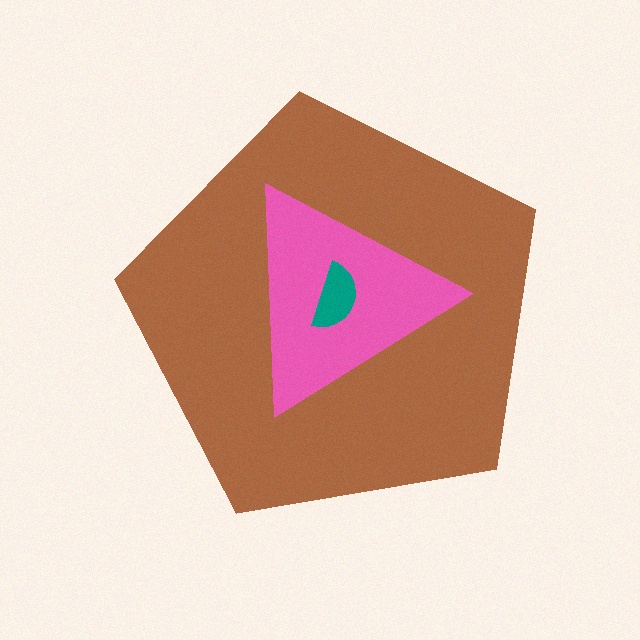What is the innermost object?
The teal semicircle.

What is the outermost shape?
The brown pentagon.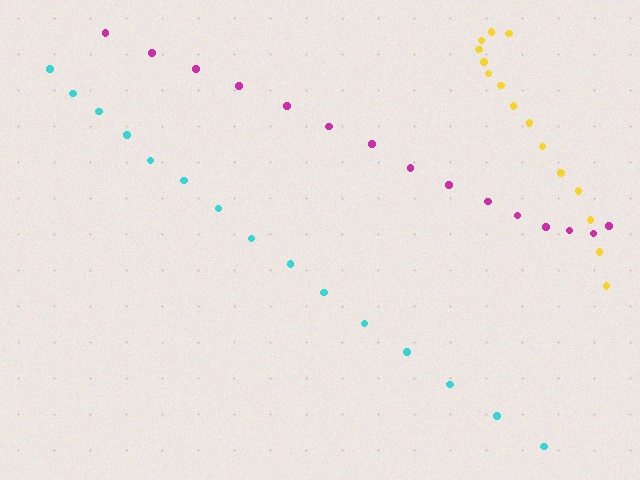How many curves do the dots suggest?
There are 3 distinct paths.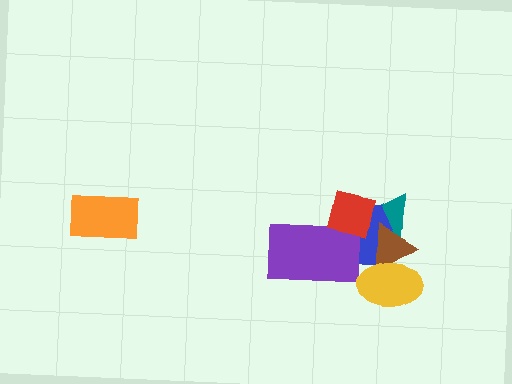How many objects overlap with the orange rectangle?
0 objects overlap with the orange rectangle.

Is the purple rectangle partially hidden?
Yes, it is partially covered by another shape.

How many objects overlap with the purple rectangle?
2 objects overlap with the purple rectangle.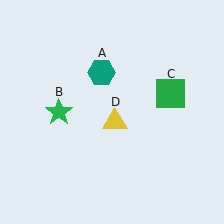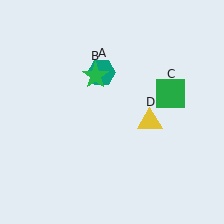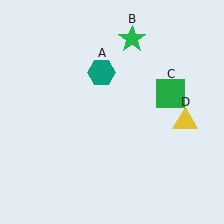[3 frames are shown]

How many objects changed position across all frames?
2 objects changed position: green star (object B), yellow triangle (object D).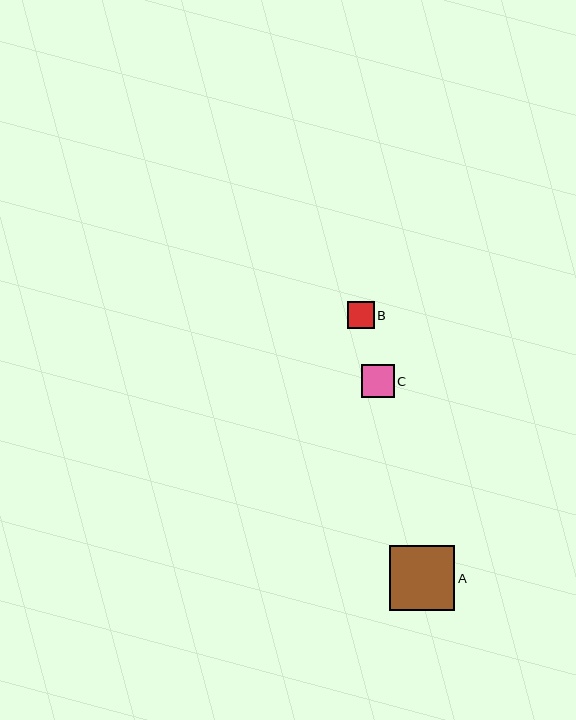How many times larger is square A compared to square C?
Square A is approximately 2.0 times the size of square C.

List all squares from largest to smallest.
From largest to smallest: A, C, B.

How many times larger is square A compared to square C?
Square A is approximately 2.0 times the size of square C.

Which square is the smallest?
Square B is the smallest with a size of approximately 27 pixels.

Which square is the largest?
Square A is the largest with a size of approximately 65 pixels.